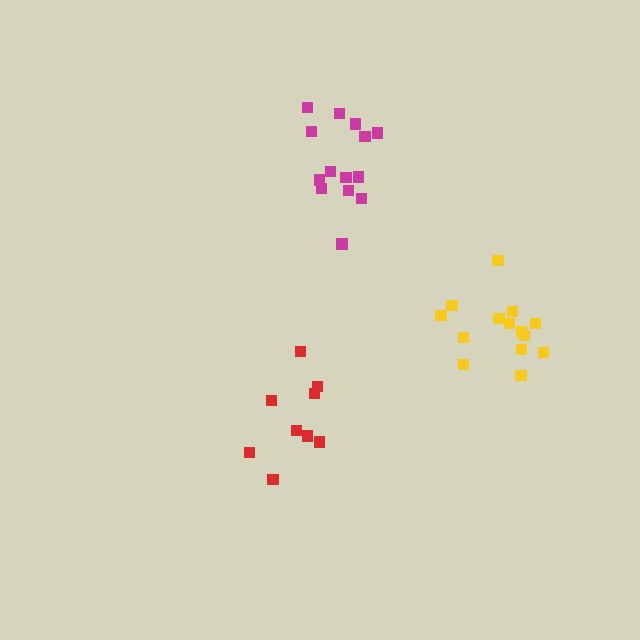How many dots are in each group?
Group 1: 14 dots, Group 2: 14 dots, Group 3: 9 dots (37 total).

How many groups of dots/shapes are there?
There are 3 groups.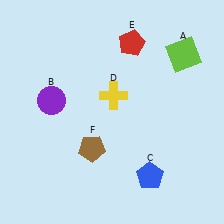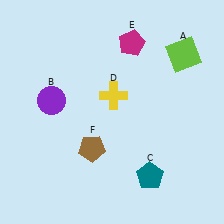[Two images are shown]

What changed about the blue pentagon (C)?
In Image 1, C is blue. In Image 2, it changed to teal.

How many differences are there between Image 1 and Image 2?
There are 2 differences between the two images.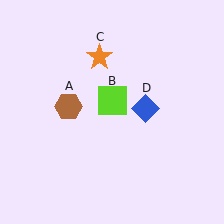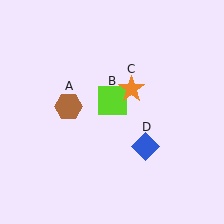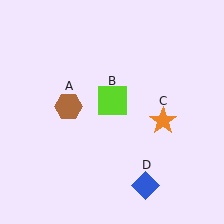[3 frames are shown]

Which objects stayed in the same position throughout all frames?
Brown hexagon (object A) and lime square (object B) remained stationary.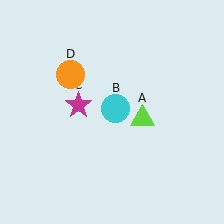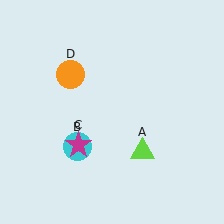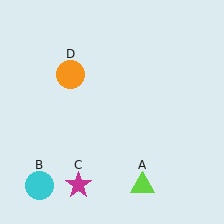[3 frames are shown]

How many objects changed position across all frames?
3 objects changed position: lime triangle (object A), cyan circle (object B), magenta star (object C).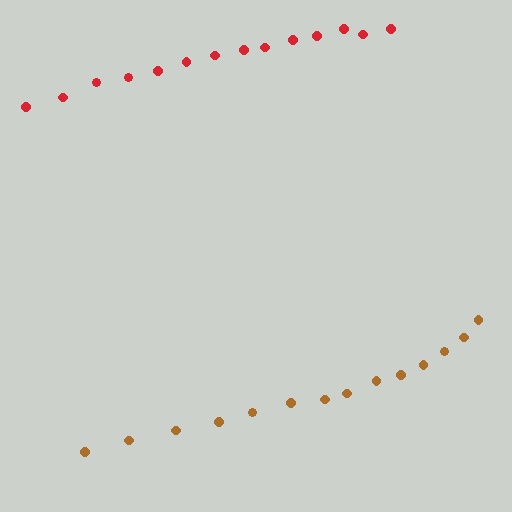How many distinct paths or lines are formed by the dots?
There are 2 distinct paths.